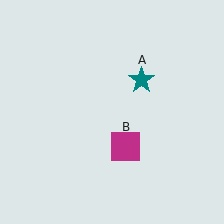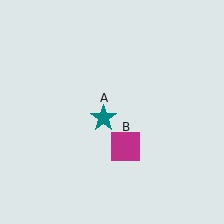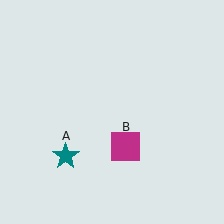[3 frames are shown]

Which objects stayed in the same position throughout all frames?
Magenta square (object B) remained stationary.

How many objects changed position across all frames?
1 object changed position: teal star (object A).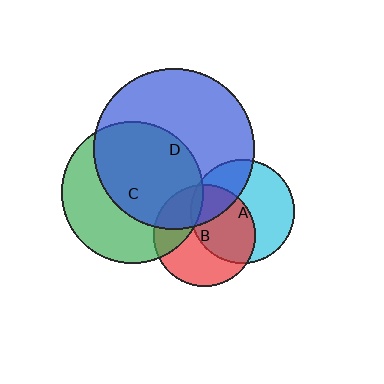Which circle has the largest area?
Circle D (blue).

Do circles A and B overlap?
Yes.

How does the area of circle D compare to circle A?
Approximately 2.4 times.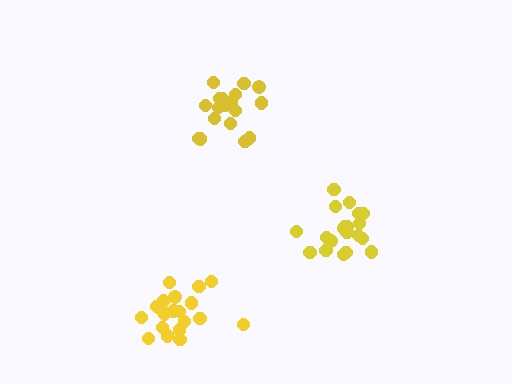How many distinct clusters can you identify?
There are 3 distinct clusters.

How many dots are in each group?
Group 1: 20 dots, Group 2: 20 dots, Group 3: 20 dots (60 total).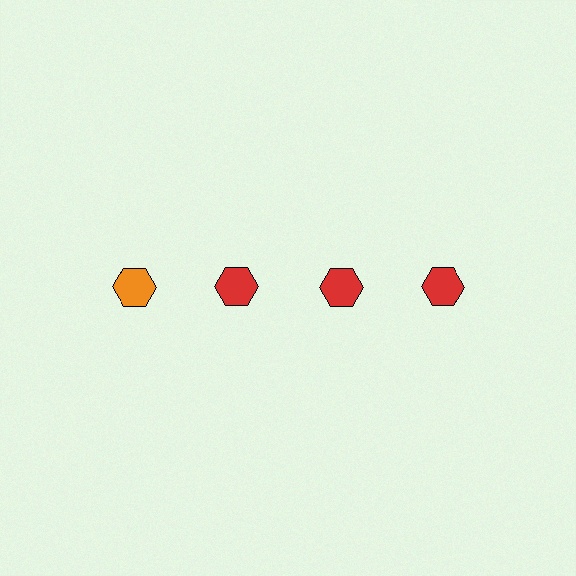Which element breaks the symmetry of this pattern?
The orange hexagon in the top row, leftmost column breaks the symmetry. All other shapes are red hexagons.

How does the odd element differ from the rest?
It has a different color: orange instead of red.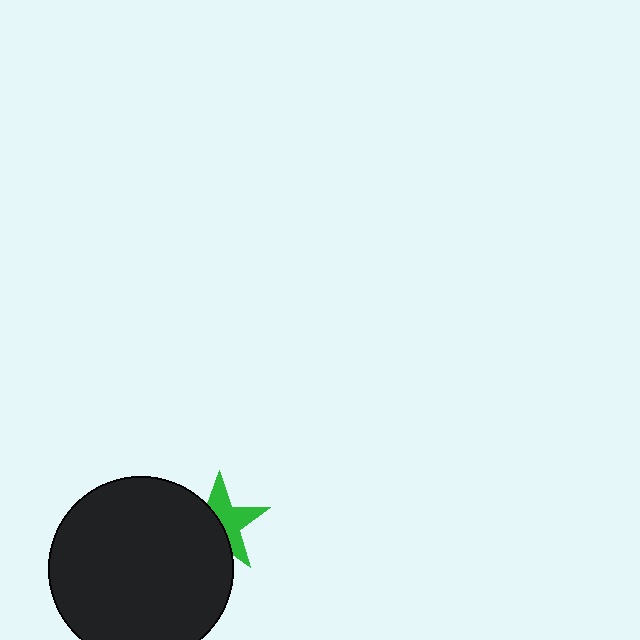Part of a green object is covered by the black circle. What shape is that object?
It is a star.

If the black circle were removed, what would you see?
You would see the complete green star.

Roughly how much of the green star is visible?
About half of it is visible (roughly 51%).